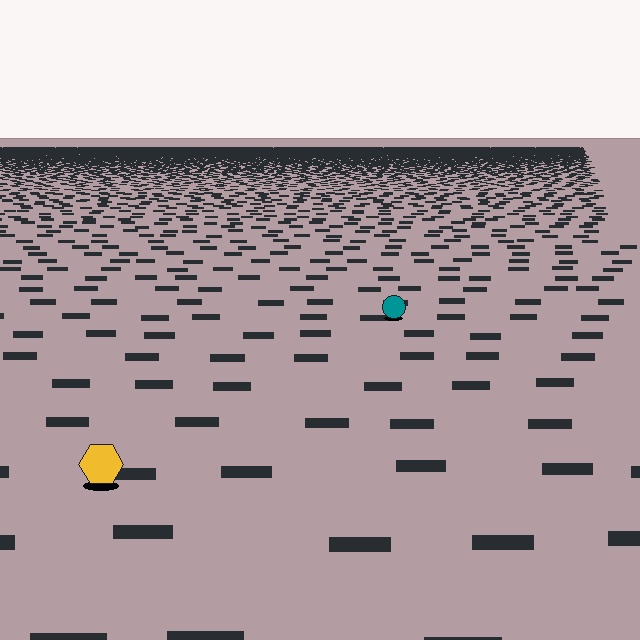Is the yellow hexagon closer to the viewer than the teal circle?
Yes. The yellow hexagon is closer — you can tell from the texture gradient: the ground texture is coarser near it.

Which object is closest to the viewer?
The yellow hexagon is closest. The texture marks near it are larger and more spread out.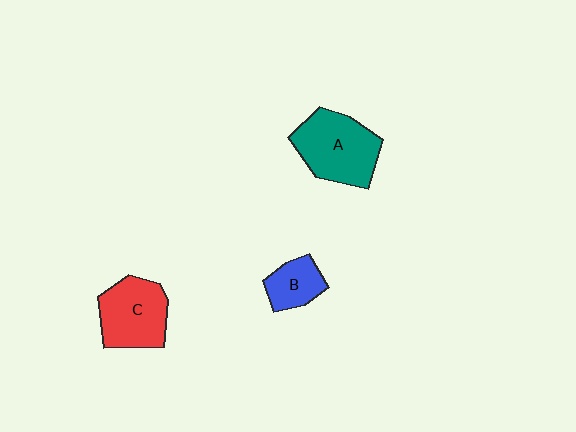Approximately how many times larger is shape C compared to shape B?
Approximately 1.8 times.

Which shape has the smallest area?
Shape B (blue).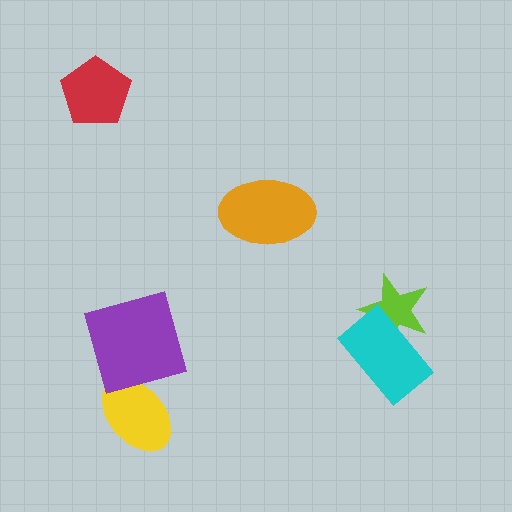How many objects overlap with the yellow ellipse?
1 object overlaps with the yellow ellipse.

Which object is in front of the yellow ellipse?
The purple square is in front of the yellow ellipse.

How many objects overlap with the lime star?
1 object overlaps with the lime star.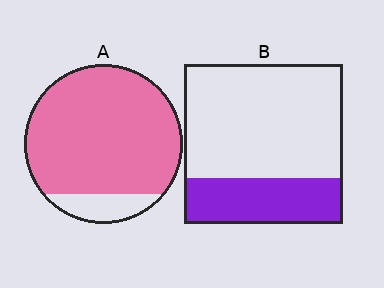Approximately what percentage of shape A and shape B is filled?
A is approximately 85% and B is approximately 30%.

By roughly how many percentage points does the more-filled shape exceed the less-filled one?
By roughly 60 percentage points (A over B).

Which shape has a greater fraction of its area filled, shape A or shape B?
Shape A.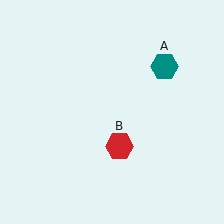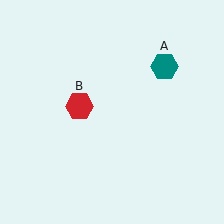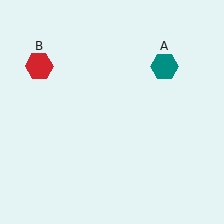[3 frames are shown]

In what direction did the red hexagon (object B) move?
The red hexagon (object B) moved up and to the left.